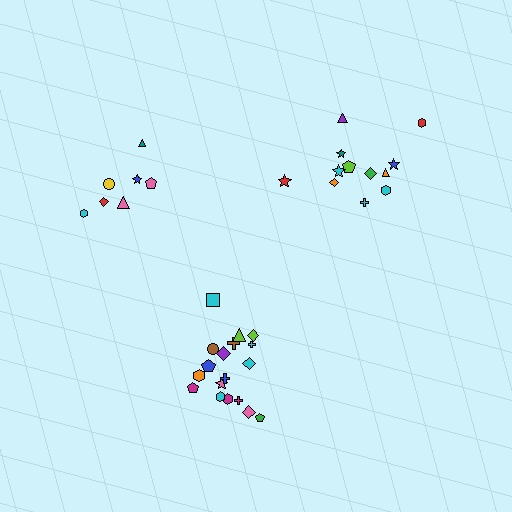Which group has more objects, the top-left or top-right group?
The top-right group.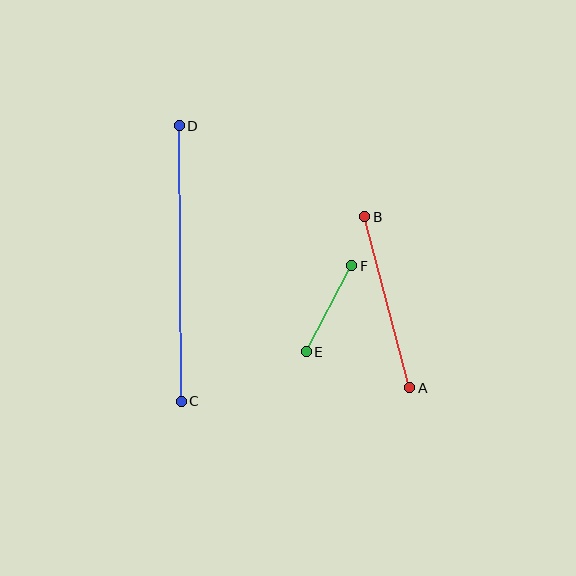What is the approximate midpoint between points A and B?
The midpoint is at approximately (387, 302) pixels.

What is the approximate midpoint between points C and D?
The midpoint is at approximately (180, 263) pixels.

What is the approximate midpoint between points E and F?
The midpoint is at approximately (329, 309) pixels.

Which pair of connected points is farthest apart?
Points C and D are farthest apart.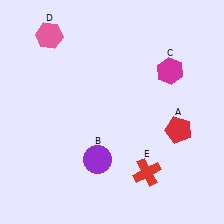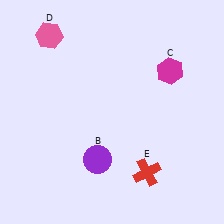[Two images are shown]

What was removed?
The red pentagon (A) was removed in Image 2.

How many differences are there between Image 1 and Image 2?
There is 1 difference between the two images.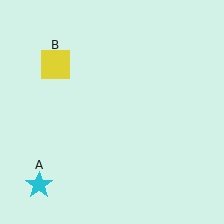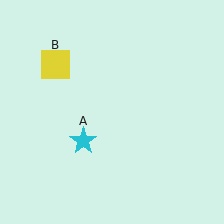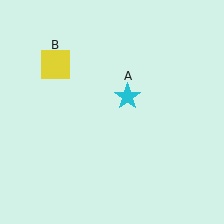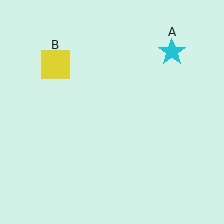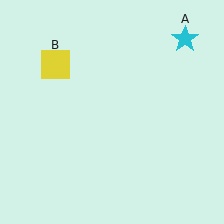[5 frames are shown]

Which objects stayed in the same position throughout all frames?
Yellow square (object B) remained stationary.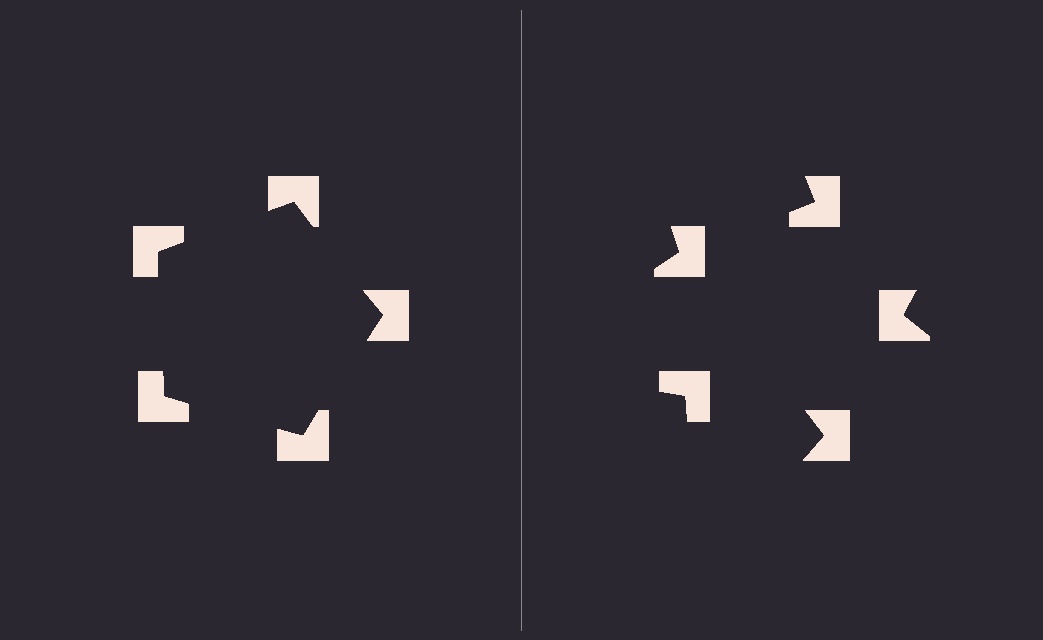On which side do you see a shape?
An illusory pentagon appears on the left side. On the right side the wedge cuts are rotated, so no coherent shape forms.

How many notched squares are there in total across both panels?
10 — 5 on each side.